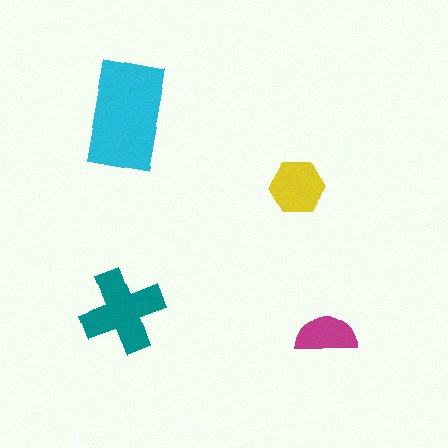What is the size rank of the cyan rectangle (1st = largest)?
1st.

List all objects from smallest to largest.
The magenta semicircle, the yellow hexagon, the teal cross, the cyan rectangle.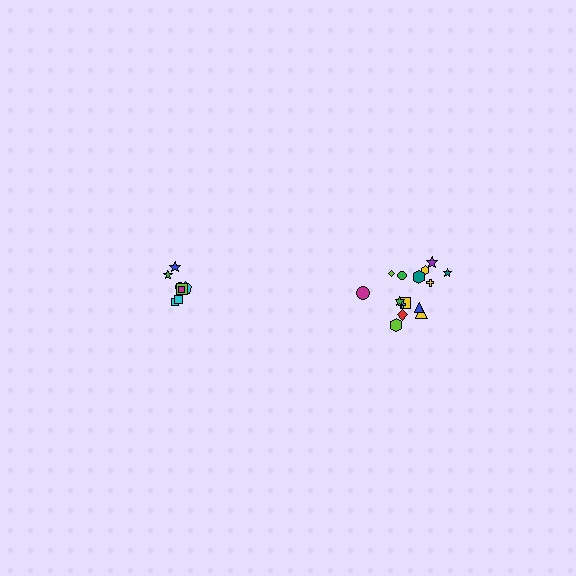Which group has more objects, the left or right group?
The right group.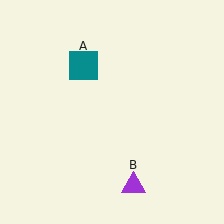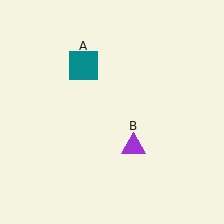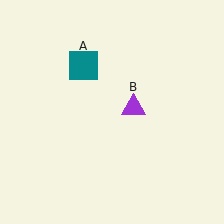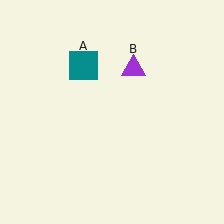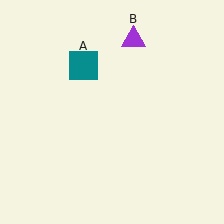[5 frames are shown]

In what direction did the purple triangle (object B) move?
The purple triangle (object B) moved up.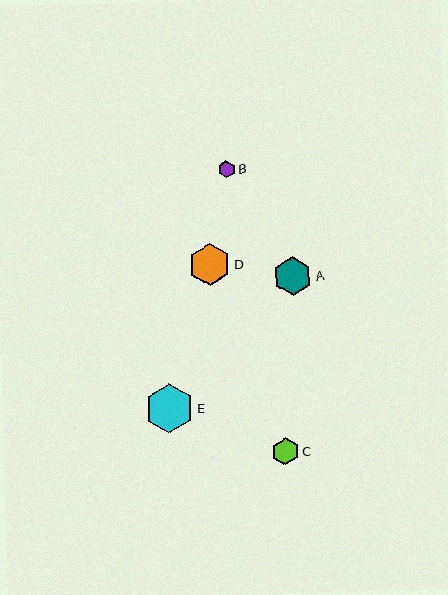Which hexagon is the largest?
Hexagon E is the largest with a size of approximately 49 pixels.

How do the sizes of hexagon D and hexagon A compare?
Hexagon D and hexagon A are approximately the same size.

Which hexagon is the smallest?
Hexagon B is the smallest with a size of approximately 17 pixels.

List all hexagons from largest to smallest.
From largest to smallest: E, D, A, C, B.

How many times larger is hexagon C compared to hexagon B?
Hexagon C is approximately 1.7 times the size of hexagon B.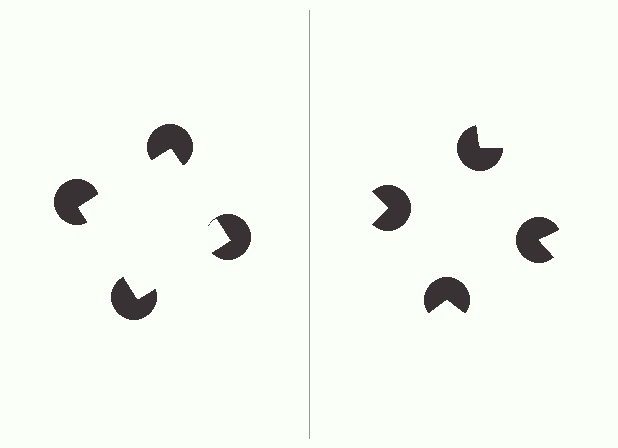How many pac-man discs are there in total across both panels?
8 — 4 on each side.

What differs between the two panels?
The pac-man discs are positioned identically on both sides; only the wedge orientations differ. On the left they align to a square; on the right they are misaligned.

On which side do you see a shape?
An illusory square appears on the left side. On the right side the wedge cuts are rotated, so no coherent shape forms.